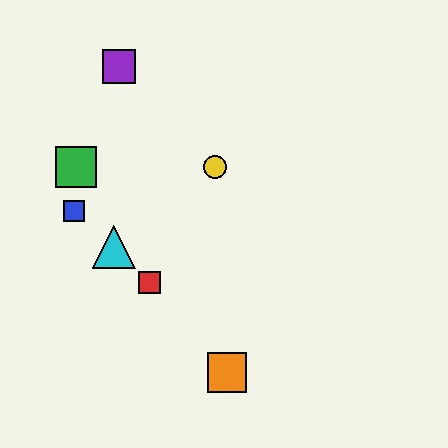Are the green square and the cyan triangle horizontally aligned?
No, the green square is at y≈167 and the cyan triangle is at y≈247.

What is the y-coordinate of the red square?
The red square is at y≈282.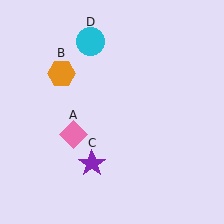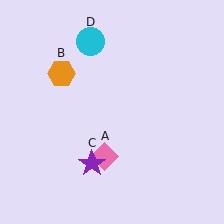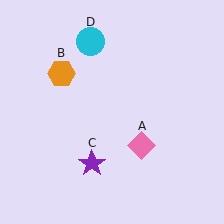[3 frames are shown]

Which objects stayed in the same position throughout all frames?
Orange hexagon (object B) and purple star (object C) and cyan circle (object D) remained stationary.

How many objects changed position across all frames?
1 object changed position: pink diamond (object A).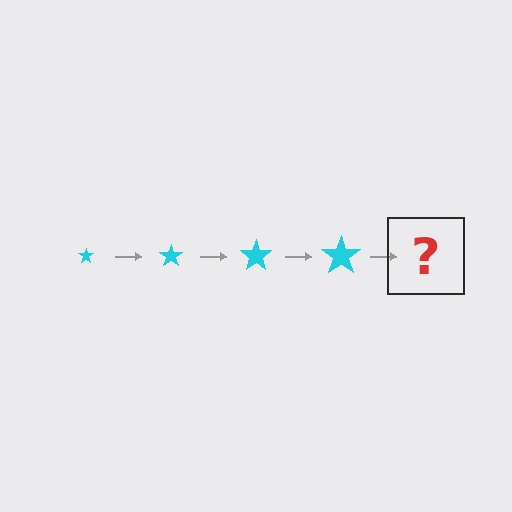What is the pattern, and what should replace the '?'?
The pattern is that the star gets progressively larger each step. The '?' should be a cyan star, larger than the previous one.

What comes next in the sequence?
The next element should be a cyan star, larger than the previous one.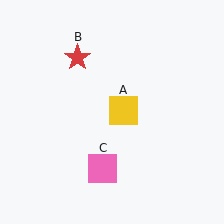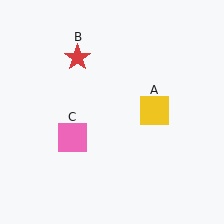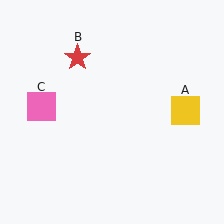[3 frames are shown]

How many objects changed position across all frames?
2 objects changed position: yellow square (object A), pink square (object C).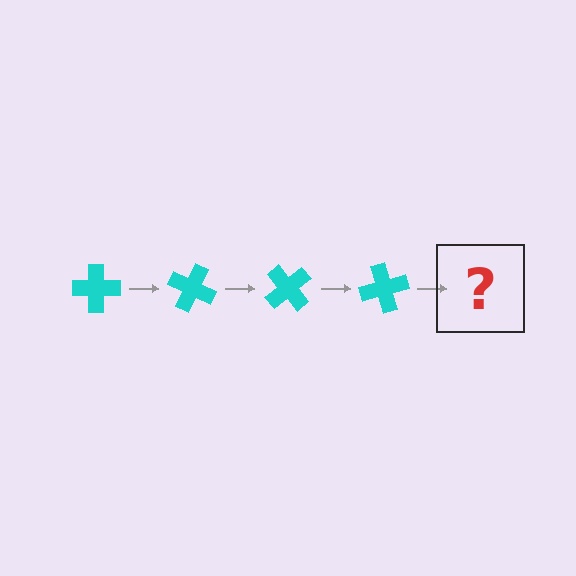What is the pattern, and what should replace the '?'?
The pattern is that the cross rotates 25 degrees each step. The '?' should be a cyan cross rotated 100 degrees.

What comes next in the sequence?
The next element should be a cyan cross rotated 100 degrees.